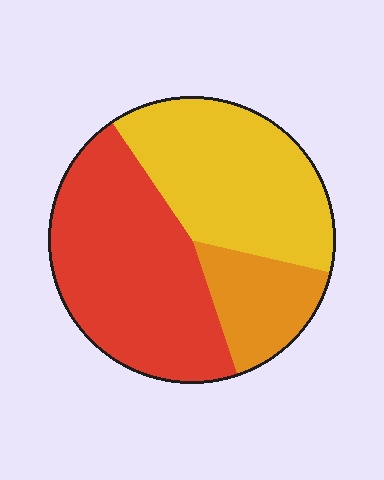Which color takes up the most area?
Red, at roughly 45%.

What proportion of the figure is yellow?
Yellow covers 38% of the figure.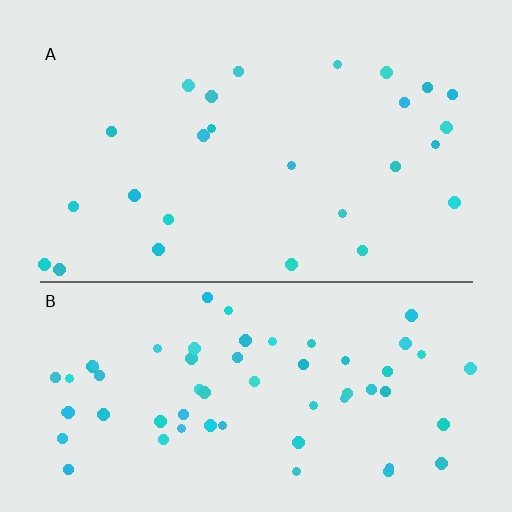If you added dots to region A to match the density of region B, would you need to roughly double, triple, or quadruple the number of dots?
Approximately double.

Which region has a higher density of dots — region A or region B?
B (the bottom).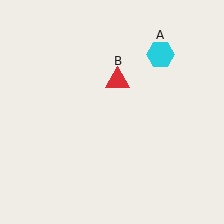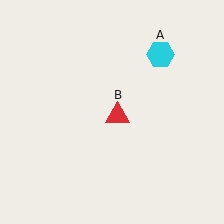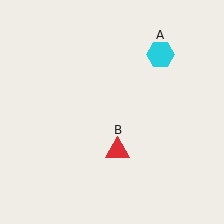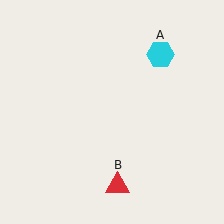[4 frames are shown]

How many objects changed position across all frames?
1 object changed position: red triangle (object B).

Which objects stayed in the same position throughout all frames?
Cyan hexagon (object A) remained stationary.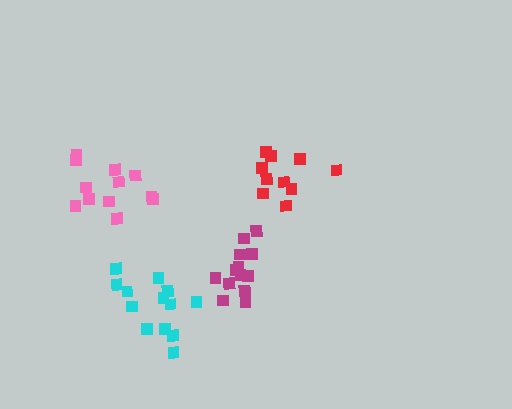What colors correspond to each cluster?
The clusters are colored: cyan, pink, red, magenta.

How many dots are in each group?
Group 1: 13 dots, Group 2: 12 dots, Group 3: 10 dots, Group 4: 13 dots (48 total).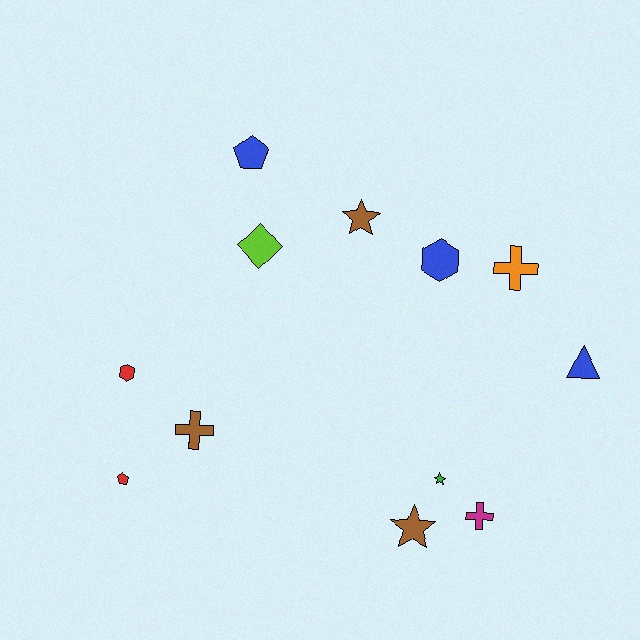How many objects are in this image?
There are 12 objects.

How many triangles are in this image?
There is 1 triangle.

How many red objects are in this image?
There are 2 red objects.